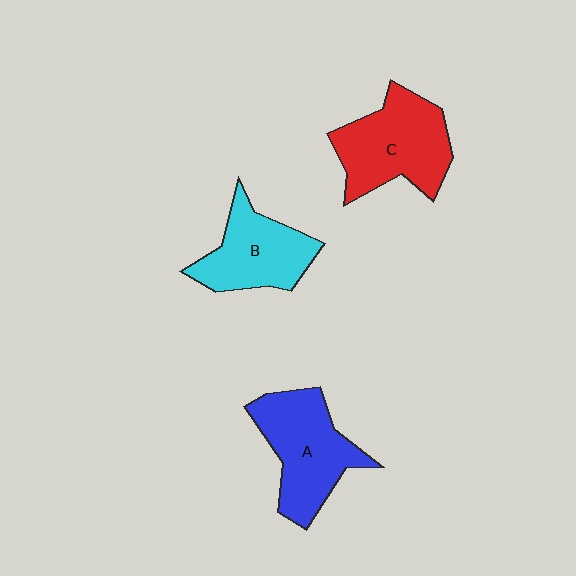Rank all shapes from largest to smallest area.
From largest to smallest: C (red), A (blue), B (cyan).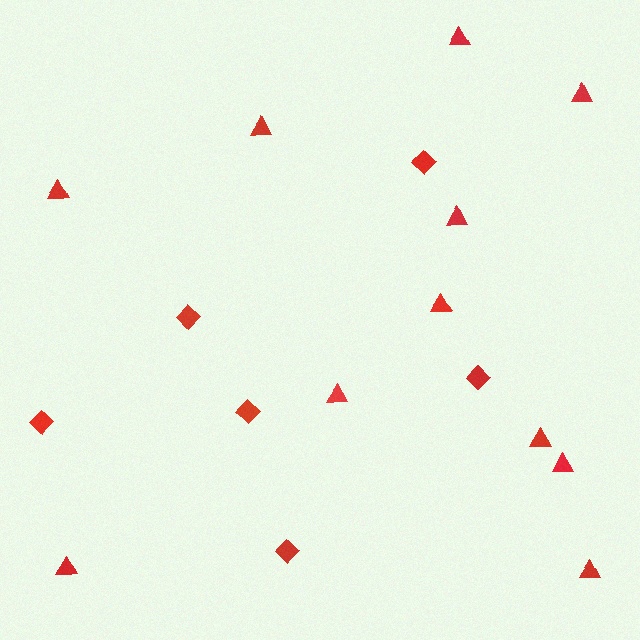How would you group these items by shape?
There are 2 groups: one group of triangles (11) and one group of diamonds (6).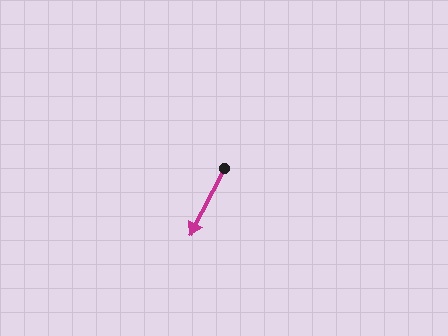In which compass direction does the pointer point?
Southwest.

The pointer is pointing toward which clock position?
Roughly 7 o'clock.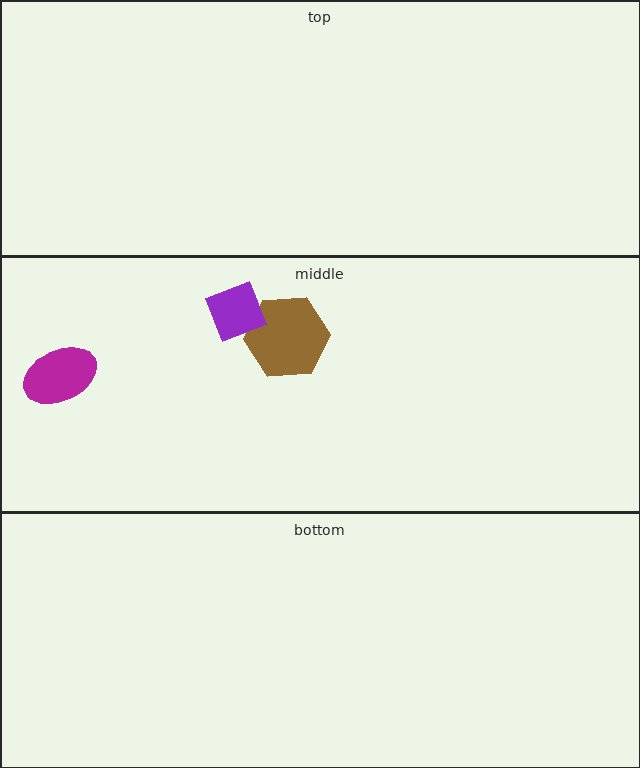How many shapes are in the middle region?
3.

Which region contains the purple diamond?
The middle region.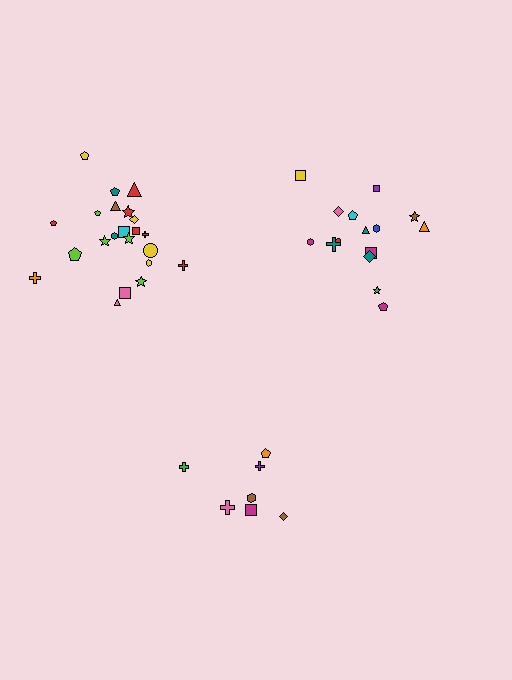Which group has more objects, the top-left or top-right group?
The top-left group.